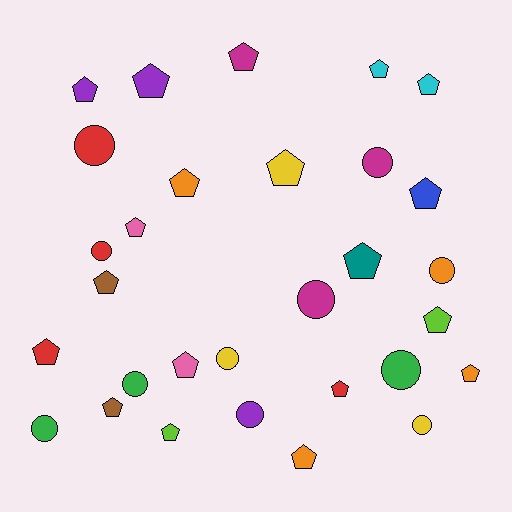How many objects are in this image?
There are 30 objects.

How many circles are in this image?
There are 11 circles.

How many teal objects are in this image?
There is 1 teal object.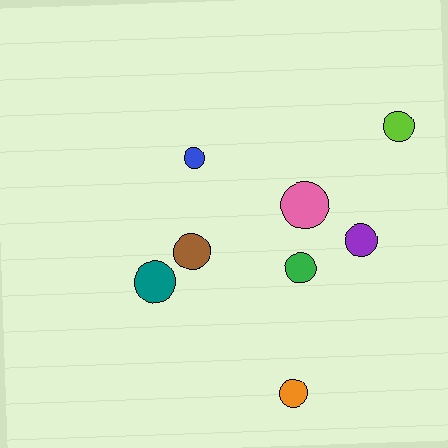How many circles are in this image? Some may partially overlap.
There are 8 circles.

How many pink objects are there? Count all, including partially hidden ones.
There is 1 pink object.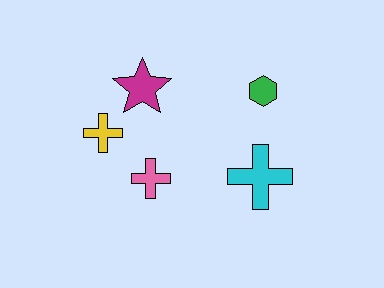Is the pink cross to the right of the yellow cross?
Yes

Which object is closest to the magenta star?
The yellow cross is closest to the magenta star.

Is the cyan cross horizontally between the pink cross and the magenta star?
No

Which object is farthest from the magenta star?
The cyan cross is farthest from the magenta star.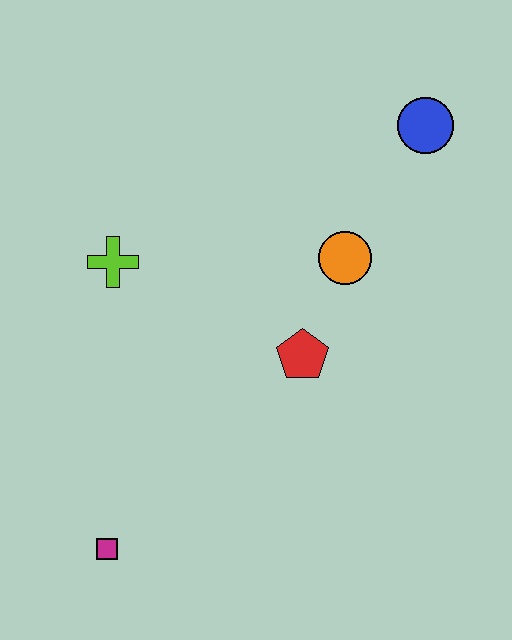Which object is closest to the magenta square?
The red pentagon is closest to the magenta square.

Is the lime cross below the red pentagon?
No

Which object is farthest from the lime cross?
The blue circle is farthest from the lime cross.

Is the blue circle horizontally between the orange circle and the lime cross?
No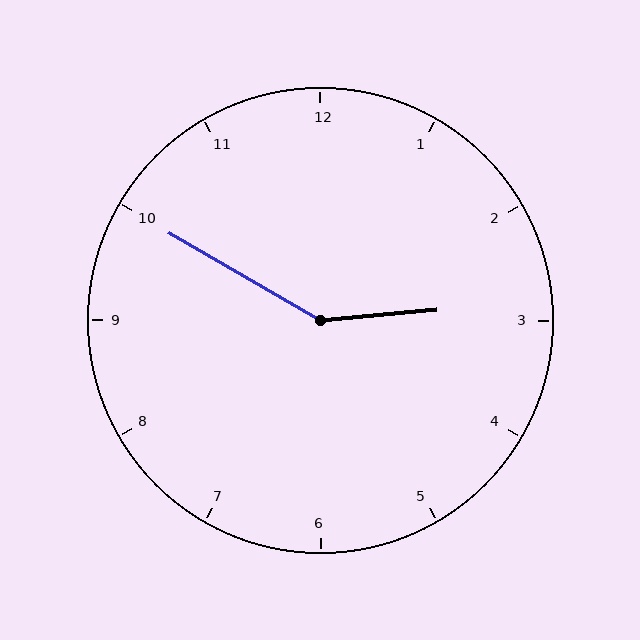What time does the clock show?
2:50.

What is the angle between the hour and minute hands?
Approximately 145 degrees.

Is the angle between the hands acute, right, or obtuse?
It is obtuse.